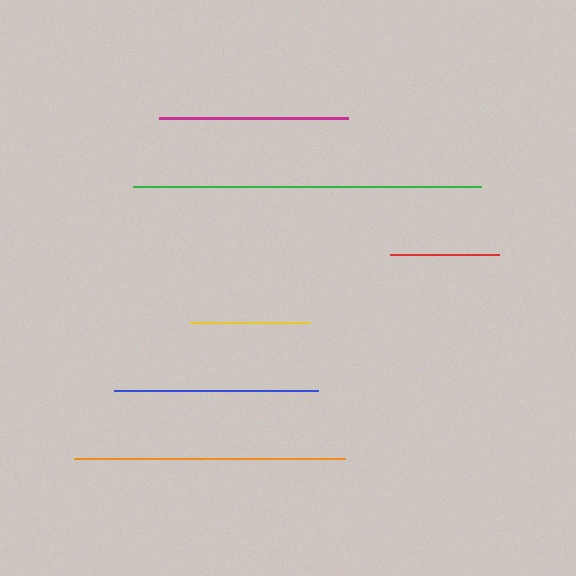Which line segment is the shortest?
The red line is the shortest at approximately 109 pixels.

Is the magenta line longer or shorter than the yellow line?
The magenta line is longer than the yellow line.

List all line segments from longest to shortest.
From longest to shortest: green, orange, blue, magenta, yellow, red.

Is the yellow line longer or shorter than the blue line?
The blue line is longer than the yellow line.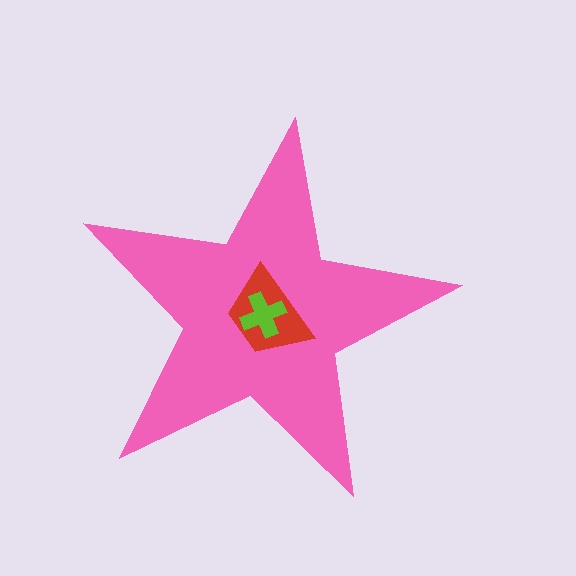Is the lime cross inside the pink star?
Yes.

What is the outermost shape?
The pink star.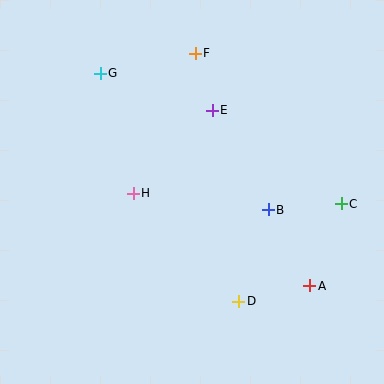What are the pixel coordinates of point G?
Point G is at (100, 73).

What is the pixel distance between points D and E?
The distance between D and E is 193 pixels.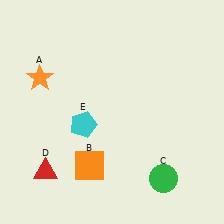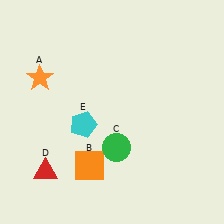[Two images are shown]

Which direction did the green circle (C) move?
The green circle (C) moved left.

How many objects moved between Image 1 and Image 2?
1 object moved between the two images.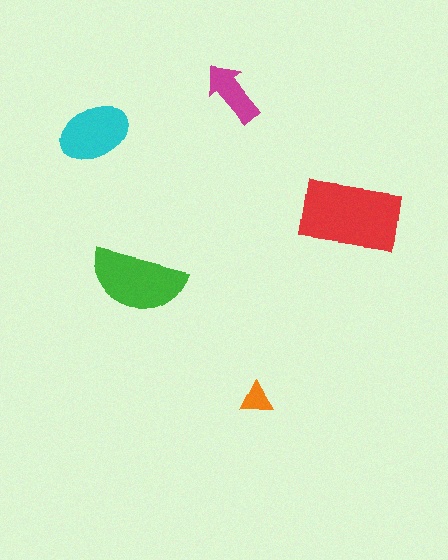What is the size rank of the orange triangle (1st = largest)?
5th.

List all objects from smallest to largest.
The orange triangle, the magenta arrow, the cyan ellipse, the green semicircle, the red rectangle.